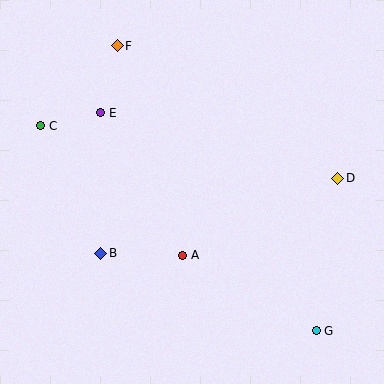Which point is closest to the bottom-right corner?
Point G is closest to the bottom-right corner.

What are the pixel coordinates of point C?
Point C is at (41, 126).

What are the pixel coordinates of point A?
Point A is at (183, 255).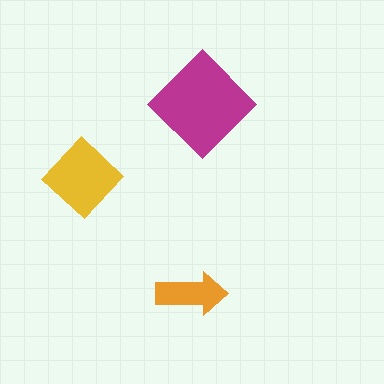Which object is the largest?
The magenta diamond.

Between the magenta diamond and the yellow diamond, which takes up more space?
The magenta diamond.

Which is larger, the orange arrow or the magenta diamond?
The magenta diamond.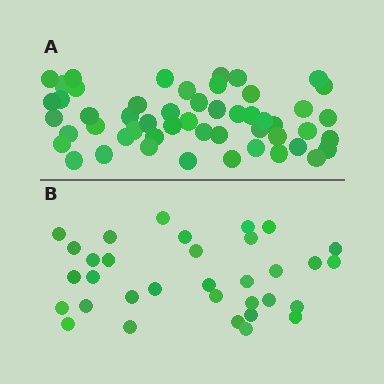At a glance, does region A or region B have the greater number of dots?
Region A (the top region) has more dots.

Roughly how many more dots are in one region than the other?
Region A has approximately 20 more dots than region B.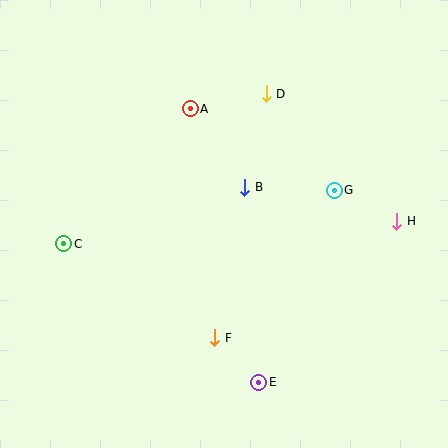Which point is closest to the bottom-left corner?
Point C is closest to the bottom-left corner.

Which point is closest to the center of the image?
Point B at (245, 187) is closest to the center.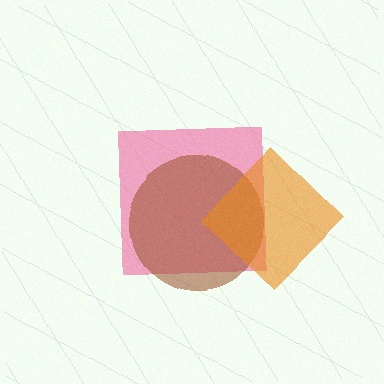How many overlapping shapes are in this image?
There are 3 overlapping shapes in the image.